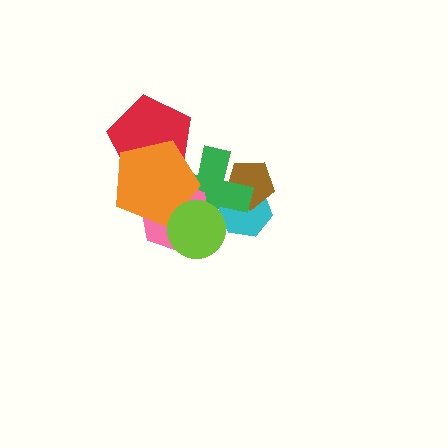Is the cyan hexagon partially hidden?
Yes, it is partially covered by another shape.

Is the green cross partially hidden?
Yes, it is partially covered by another shape.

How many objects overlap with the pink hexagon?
3 objects overlap with the pink hexagon.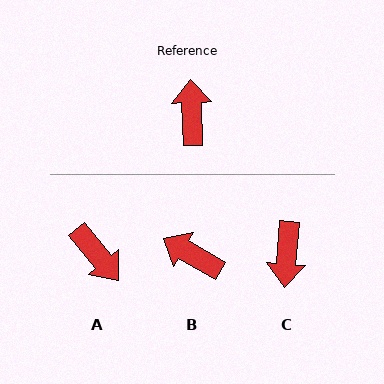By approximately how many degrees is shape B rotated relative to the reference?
Approximately 58 degrees counter-clockwise.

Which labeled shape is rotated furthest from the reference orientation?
C, about 174 degrees away.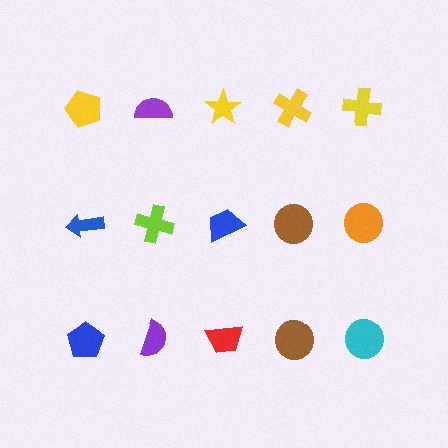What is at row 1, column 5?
A yellow cross.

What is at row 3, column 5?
A cyan circle.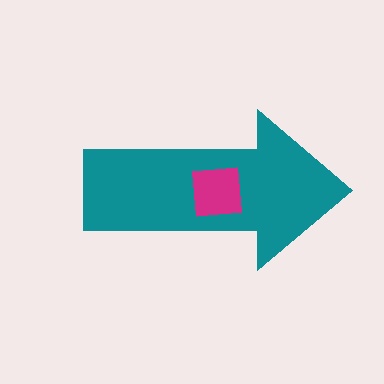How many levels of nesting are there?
2.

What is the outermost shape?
The teal arrow.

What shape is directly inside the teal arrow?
The magenta square.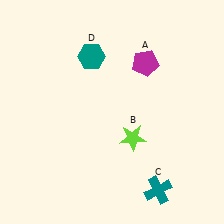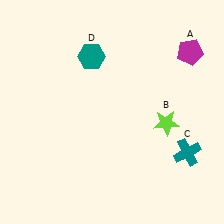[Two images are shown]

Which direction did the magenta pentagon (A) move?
The magenta pentagon (A) moved right.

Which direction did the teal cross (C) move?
The teal cross (C) moved up.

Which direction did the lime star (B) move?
The lime star (B) moved right.